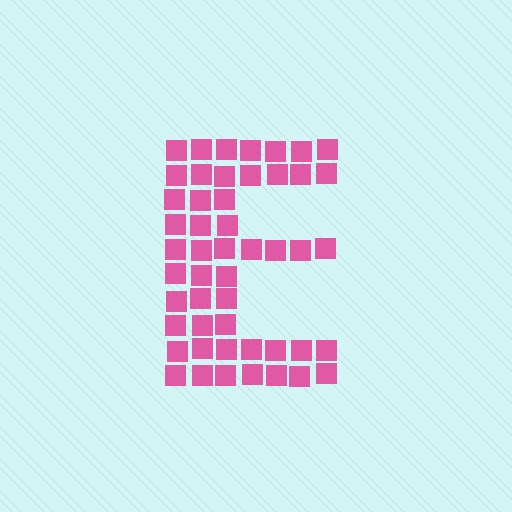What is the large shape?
The large shape is the letter E.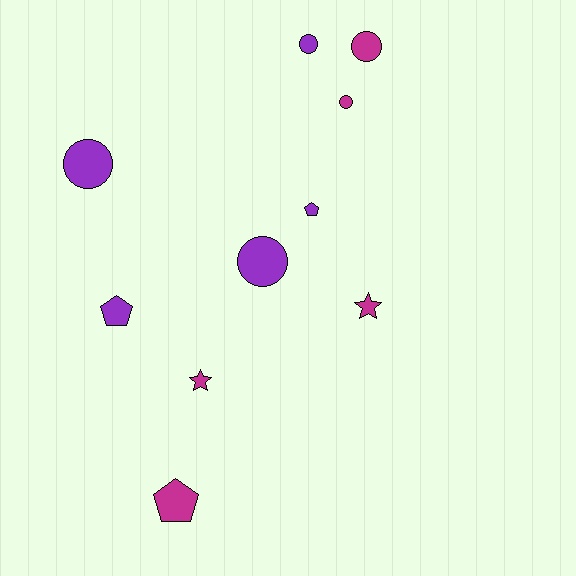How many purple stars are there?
There are no purple stars.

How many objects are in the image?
There are 10 objects.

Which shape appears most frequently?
Circle, with 5 objects.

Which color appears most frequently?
Magenta, with 5 objects.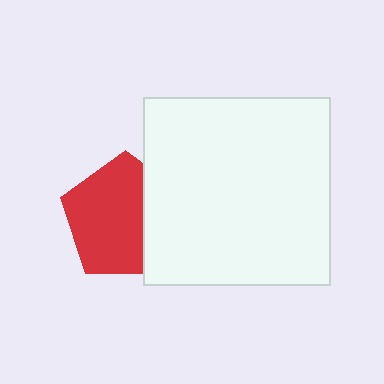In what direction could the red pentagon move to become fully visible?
The red pentagon could move left. That would shift it out from behind the white square entirely.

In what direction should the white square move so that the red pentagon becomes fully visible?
The white square should move right. That is the shortest direction to clear the overlap and leave the red pentagon fully visible.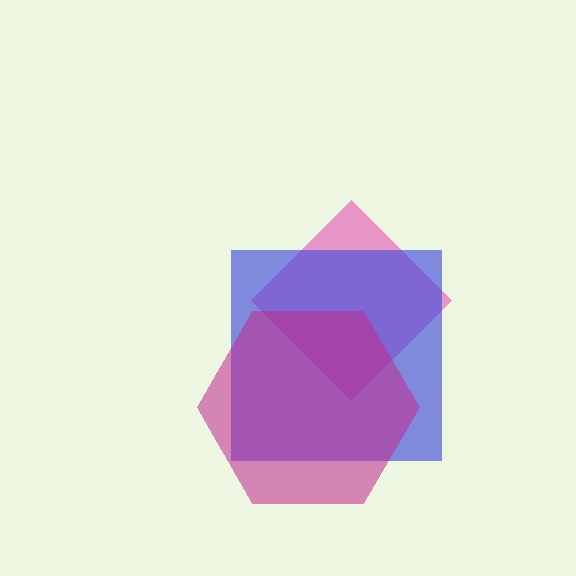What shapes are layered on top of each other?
The layered shapes are: a pink diamond, a blue square, a magenta hexagon.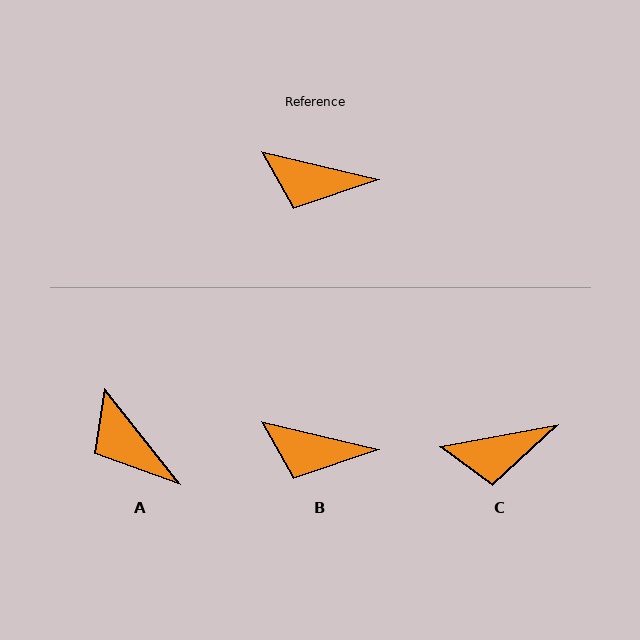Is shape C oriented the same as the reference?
No, it is off by about 24 degrees.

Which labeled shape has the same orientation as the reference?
B.